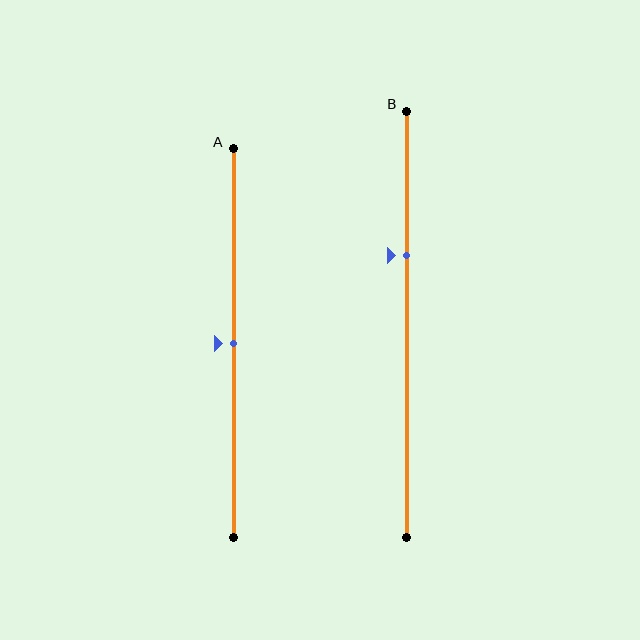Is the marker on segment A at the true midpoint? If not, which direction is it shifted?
Yes, the marker on segment A is at the true midpoint.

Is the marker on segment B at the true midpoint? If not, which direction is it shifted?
No, the marker on segment B is shifted upward by about 16% of the segment length.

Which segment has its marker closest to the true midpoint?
Segment A has its marker closest to the true midpoint.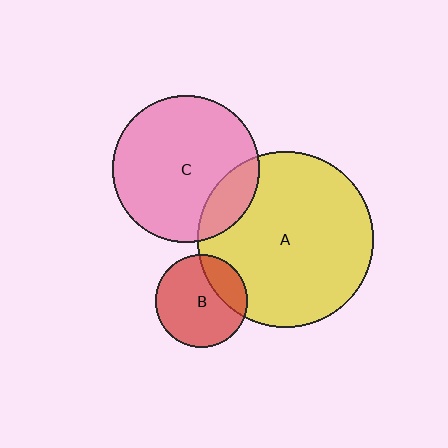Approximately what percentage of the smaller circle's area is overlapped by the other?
Approximately 25%.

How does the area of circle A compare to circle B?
Approximately 3.7 times.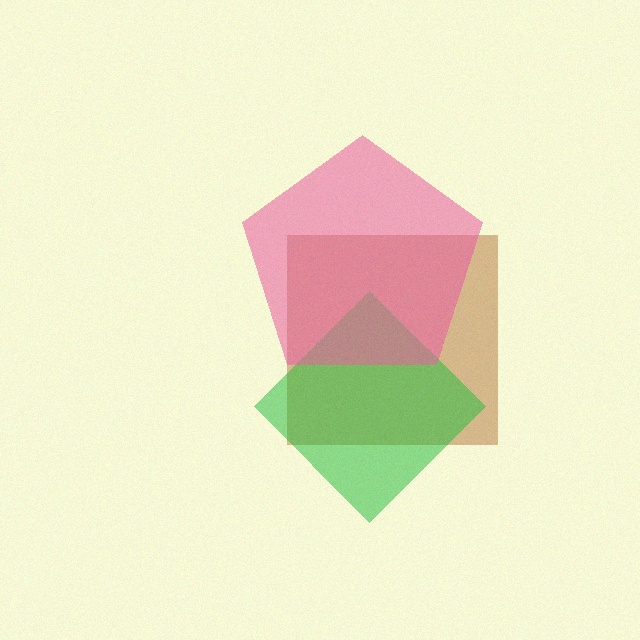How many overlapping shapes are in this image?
There are 3 overlapping shapes in the image.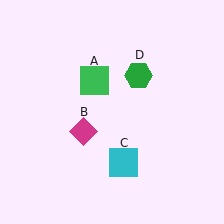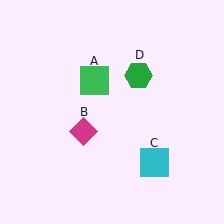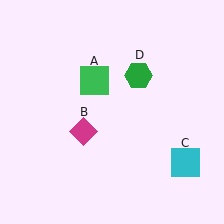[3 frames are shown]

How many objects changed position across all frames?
1 object changed position: cyan square (object C).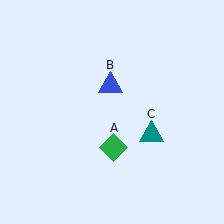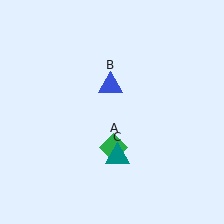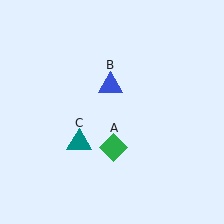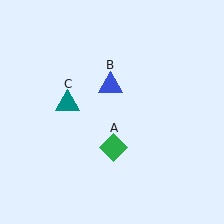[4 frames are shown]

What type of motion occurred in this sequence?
The teal triangle (object C) rotated clockwise around the center of the scene.